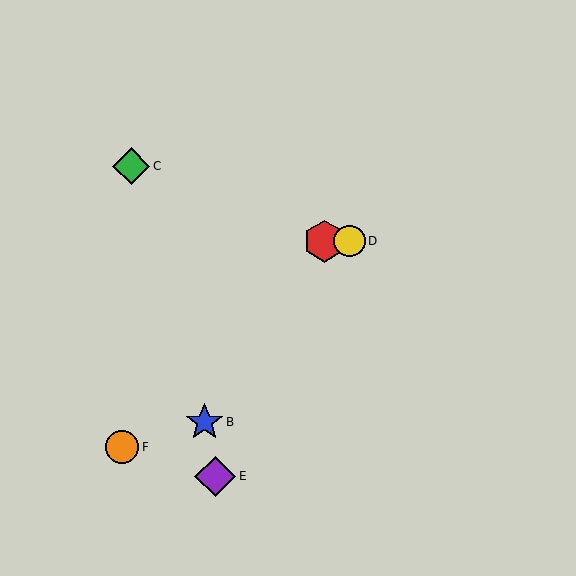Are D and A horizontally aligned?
Yes, both are at y≈241.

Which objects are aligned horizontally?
Objects A, D are aligned horizontally.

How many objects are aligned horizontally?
2 objects (A, D) are aligned horizontally.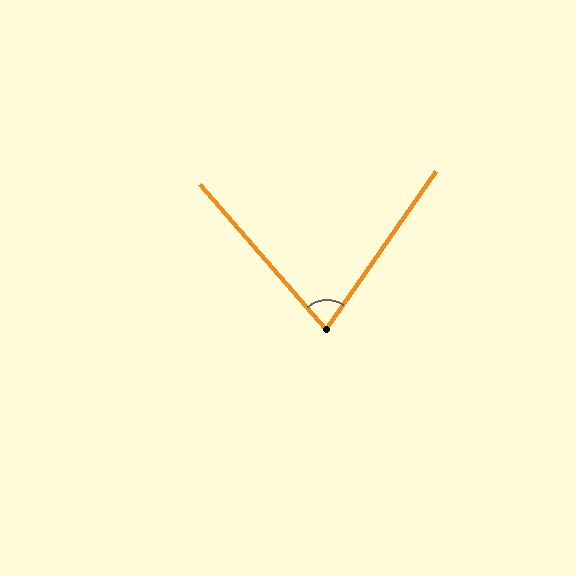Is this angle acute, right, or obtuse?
It is acute.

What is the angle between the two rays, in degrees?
Approximately 76 degrees.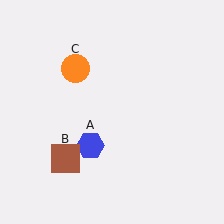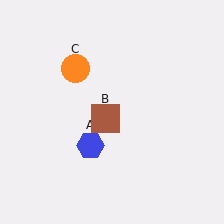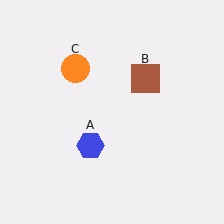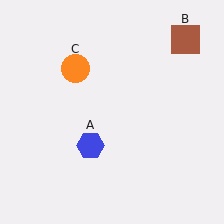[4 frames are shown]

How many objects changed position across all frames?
1 object changed position: brown square (object B).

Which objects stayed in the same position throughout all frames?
Blue hexagon (object A) and orange circle (object C) remained stationary.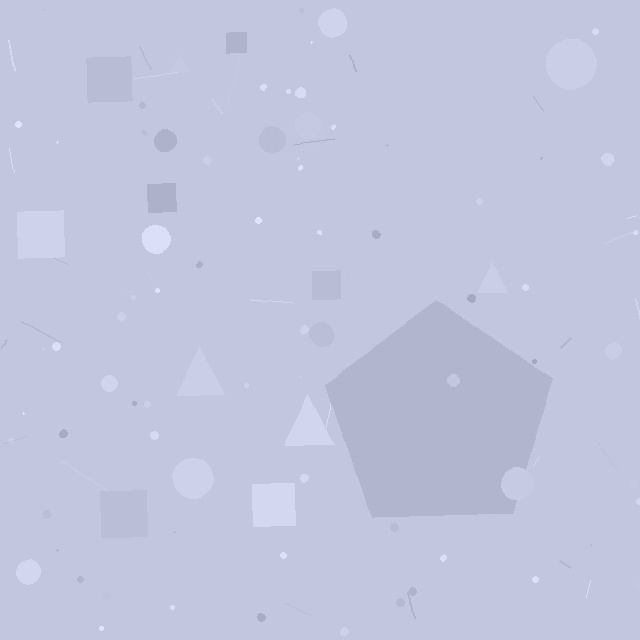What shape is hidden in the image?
A pentagon is hidden in the image.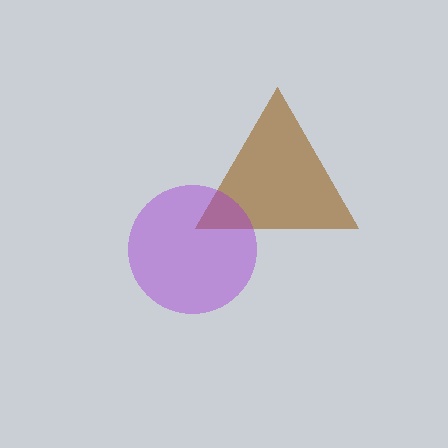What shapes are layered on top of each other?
The layered shapes are: a brown triangle, a purple circle.